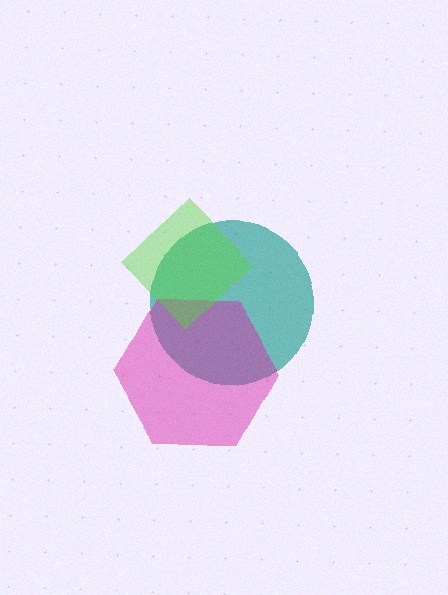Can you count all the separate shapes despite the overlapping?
Yes, there are 3 separate shapes.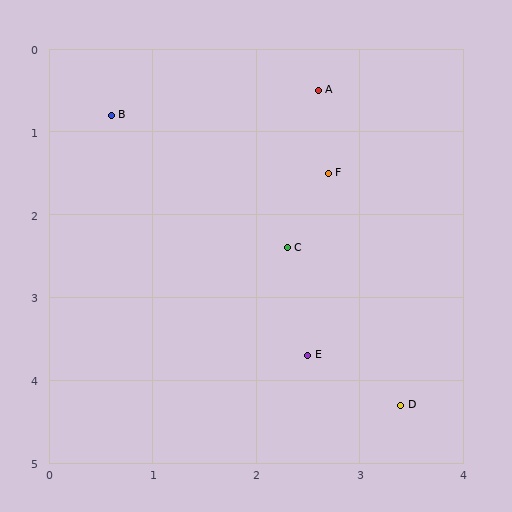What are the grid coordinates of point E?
Point E is at approximately (2.5, 3.7).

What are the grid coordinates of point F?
Point F is at approximately (2.7, 1.5).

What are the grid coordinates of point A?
Point A is at approximately (2.6, 0.5).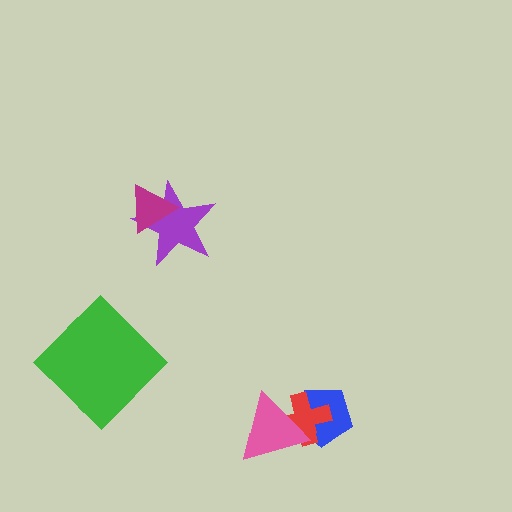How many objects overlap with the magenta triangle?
1 object overlaps with the magenta triangle.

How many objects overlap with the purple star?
1 object overlaps with the purple star.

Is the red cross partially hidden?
Yes, it is partially covered by another shape.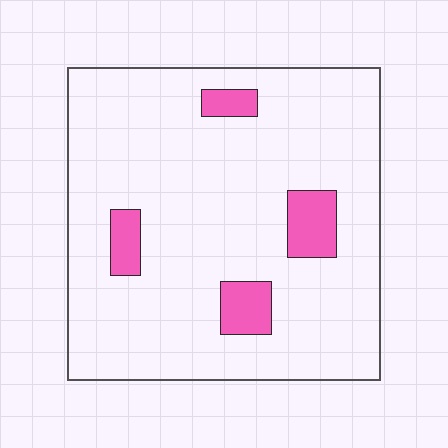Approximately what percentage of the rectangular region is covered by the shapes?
Approximately 10%.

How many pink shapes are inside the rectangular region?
4.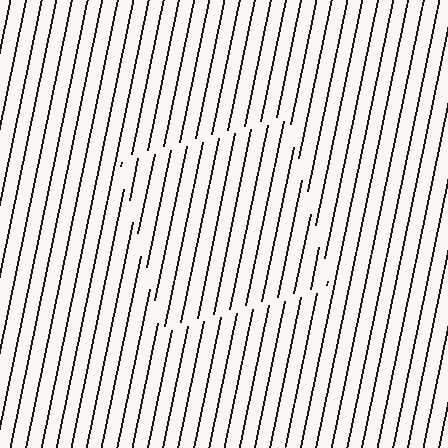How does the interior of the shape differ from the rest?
The interior of the shape contains the same grating, shifted by half a period — the contour is defined by the phase discontinuity where line-ends from the inner and outer gratings abut.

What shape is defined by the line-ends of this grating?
An illusory square. The interior of the shape contains the same grating, shifted by half a period — the contour is defined by the phase discontinuity where line-ends from the inner and outer gratings abut.